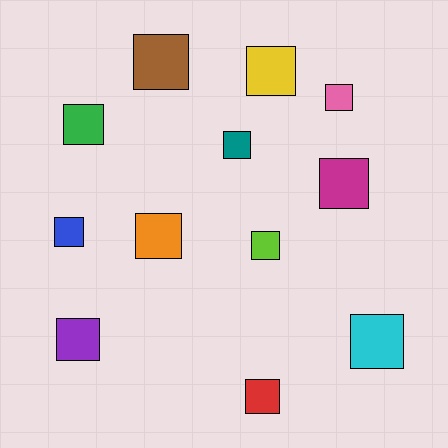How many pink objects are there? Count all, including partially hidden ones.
There is 1 pink object.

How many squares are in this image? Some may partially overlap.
There are 12 squares.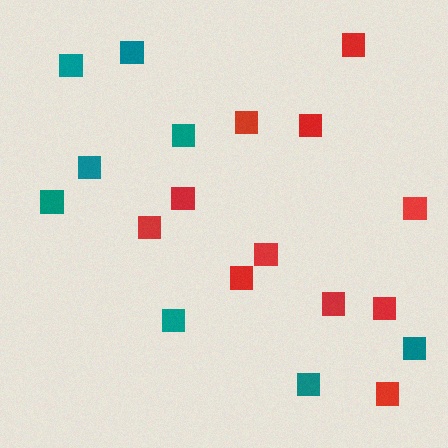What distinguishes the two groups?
There are 2 groups: one group of teal squares (8) and one group of red squares (11).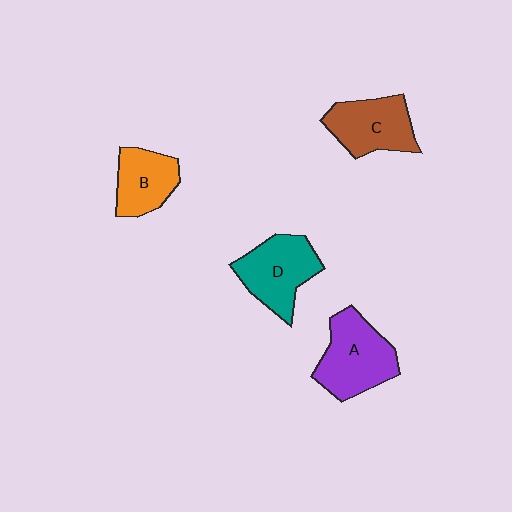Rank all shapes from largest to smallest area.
From largest to smallest: A (purple), D (teal), C (brown), B (orange).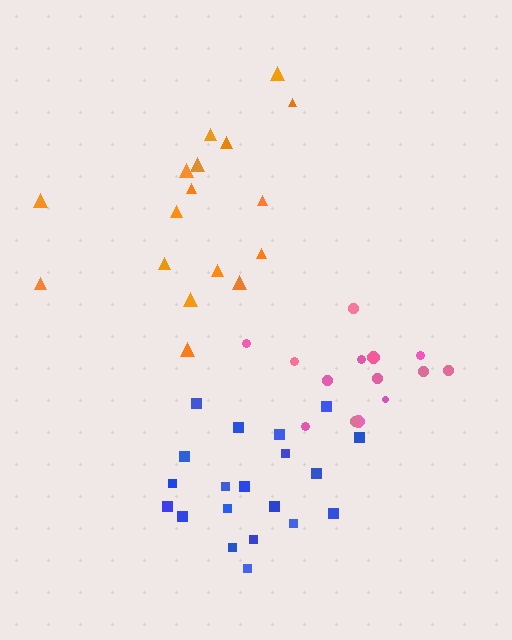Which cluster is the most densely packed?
Pink.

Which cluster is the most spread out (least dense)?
Orange.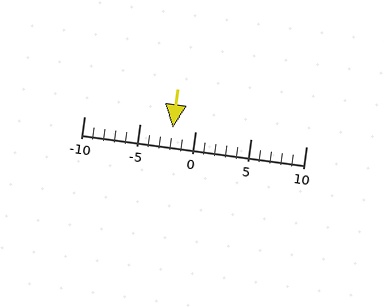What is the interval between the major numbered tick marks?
The major tick marks are spaced 5 units apart.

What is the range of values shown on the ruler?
The ruler shows values from -10 to 10.